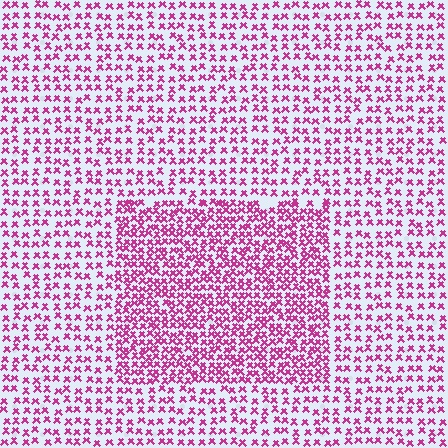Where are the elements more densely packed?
The elements are more densely packed inside the rectangle boundary.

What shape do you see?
I see a rectangle.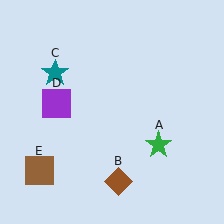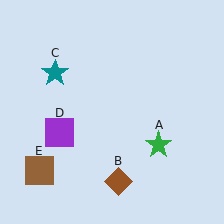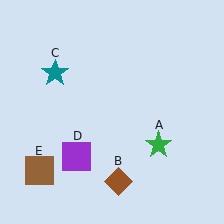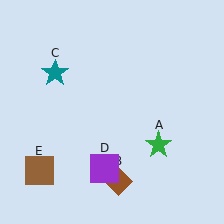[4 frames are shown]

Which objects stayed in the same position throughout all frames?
Green star (object A) and brown diamond (object B) and teal star (object C) and brown square (object E) remained stationary.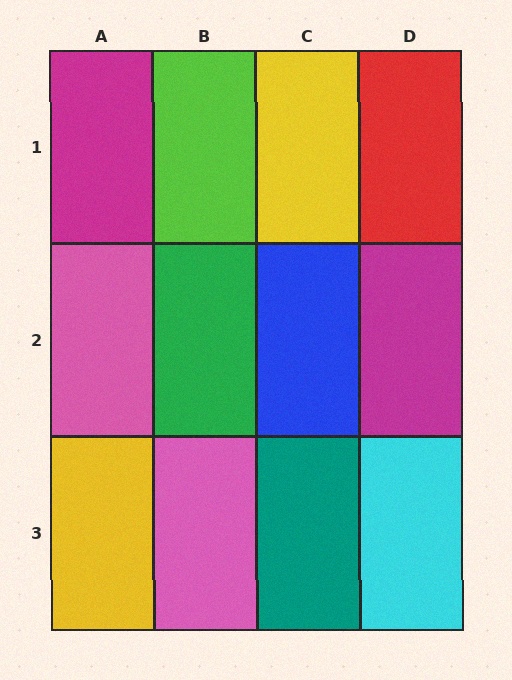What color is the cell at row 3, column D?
Cyan.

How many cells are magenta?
2 cells are magenta.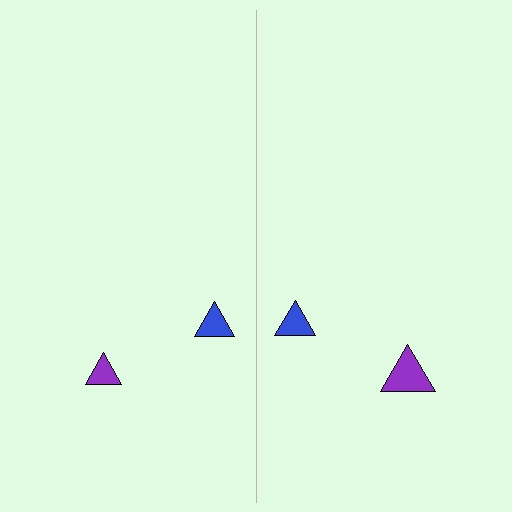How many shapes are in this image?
There are 4 shapes in this image.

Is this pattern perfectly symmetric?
No, the pattern is not perfectly symmetric. The purple triangle on the right side has a different size than its mirror counterpart.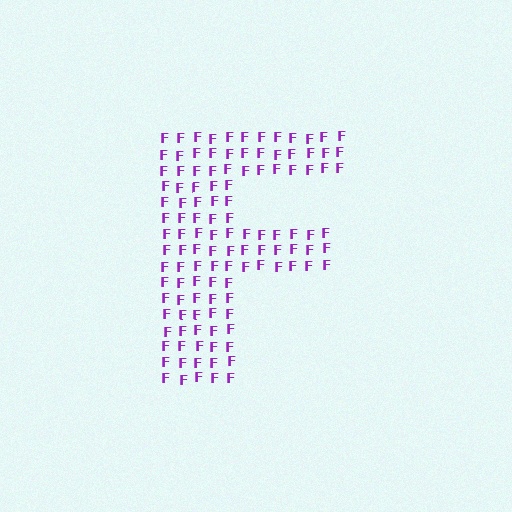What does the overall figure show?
The overall figure shows the letter F.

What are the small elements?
The small elements are letter F's.